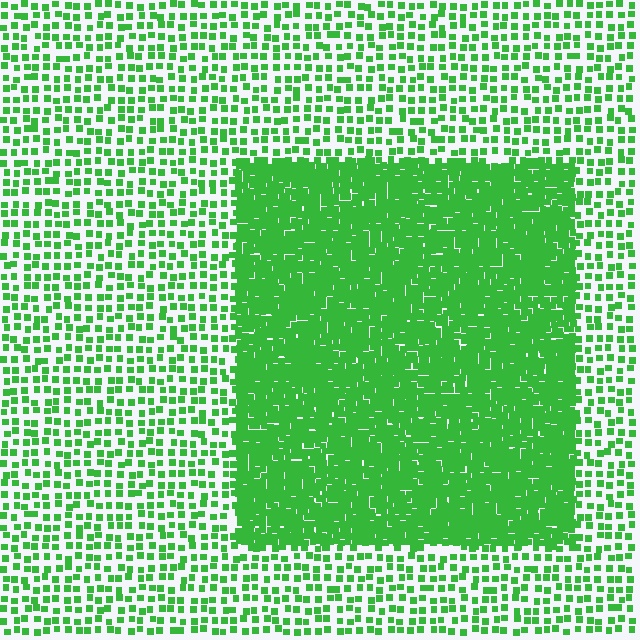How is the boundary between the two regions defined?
The boundary is defined by a change in element density (approximately 3.0x ratio). All elements are the same color, size, and shape.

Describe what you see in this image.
The image contains small green elements arranged at two different densities. A rectangle-shaped region is visible where the elements are more densely packed than the surrounding area.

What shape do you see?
I see a rectangle.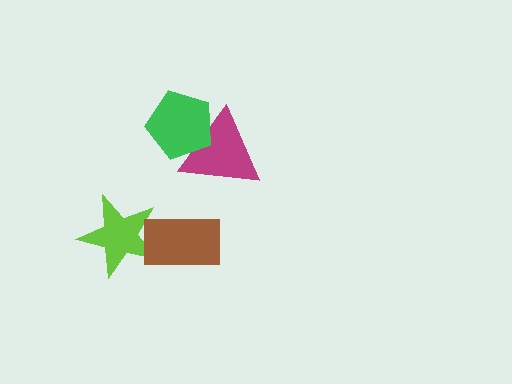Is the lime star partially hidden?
Yes, it is partially covered by another shape.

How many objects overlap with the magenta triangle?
1 object overlaps with the magenta triangle.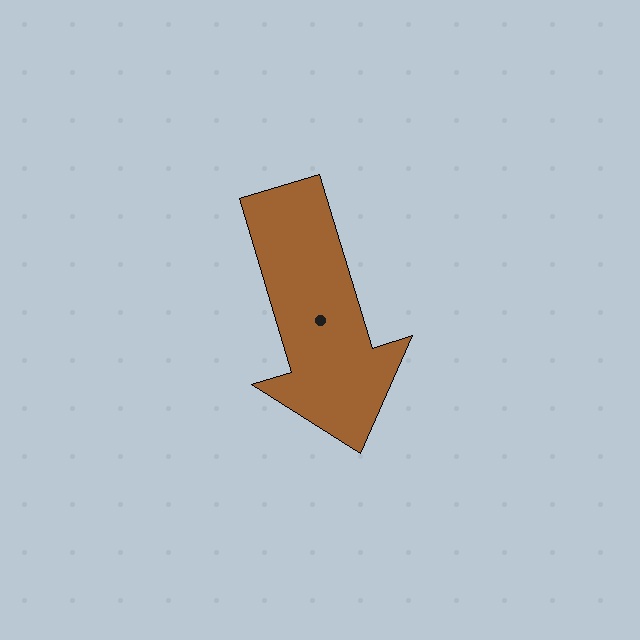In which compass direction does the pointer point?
South.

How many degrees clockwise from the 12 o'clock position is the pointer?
Approximately 163 degrees.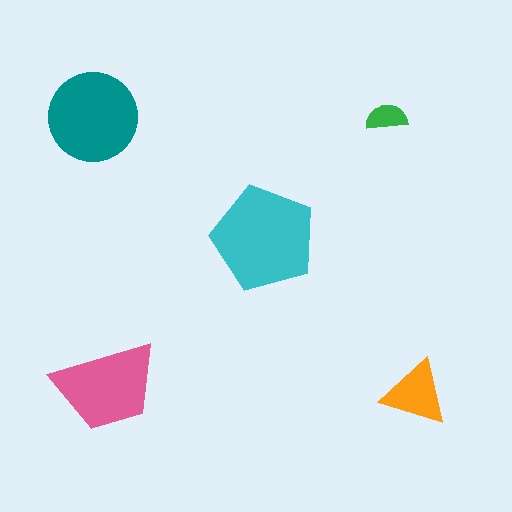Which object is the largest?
The cyan pentagon.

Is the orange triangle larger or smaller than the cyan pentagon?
Smaller.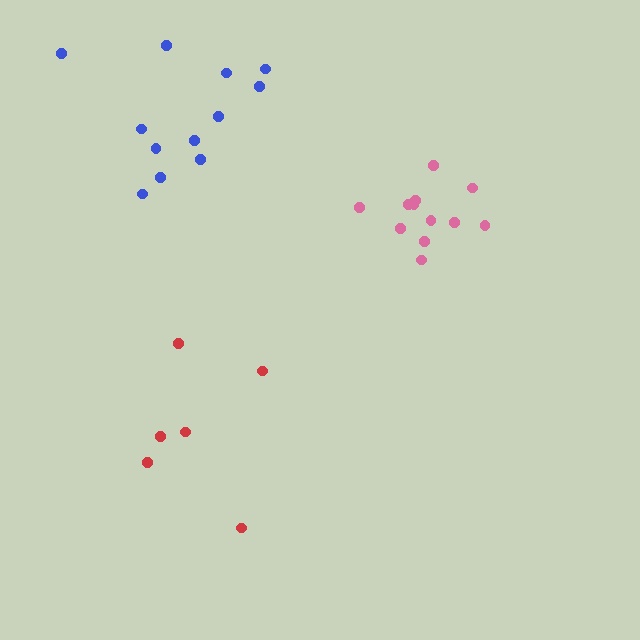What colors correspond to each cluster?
The clusters are colored: red, pink, blue.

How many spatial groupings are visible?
There are 3 spatial groupings.